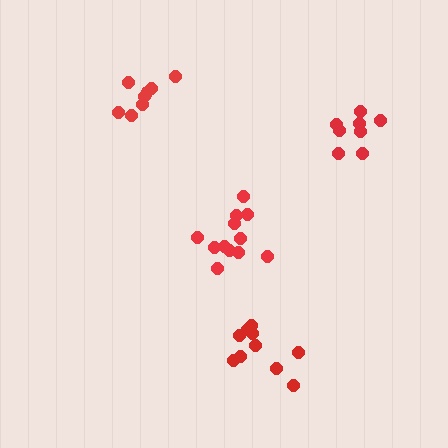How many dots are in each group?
Group 1: 8 dots, Group 2: 10 dots, Group 3: 12 dots, Group 4: 8 dots (38 total).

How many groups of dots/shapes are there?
There are 4 groups.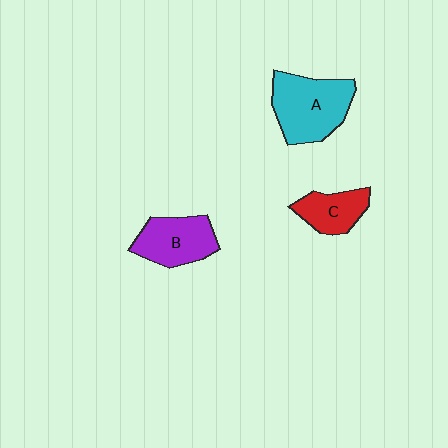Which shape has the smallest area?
Shape C (red).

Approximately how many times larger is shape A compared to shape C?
Approximately 1.8 times.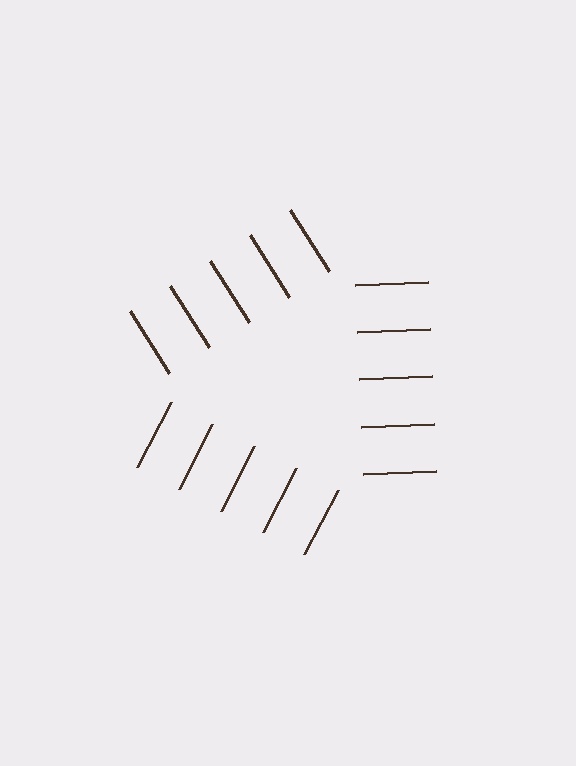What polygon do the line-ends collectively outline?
An illusory triangle — the line segments terminate on its edges but no continuous stroke is drawn.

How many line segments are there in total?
15 — 5 along each of the 3 edges.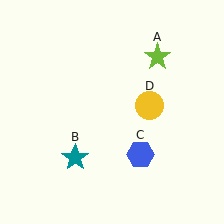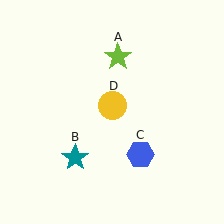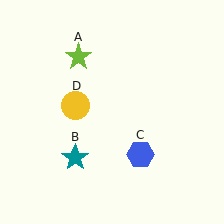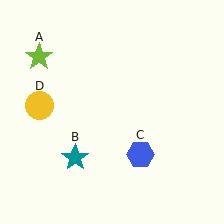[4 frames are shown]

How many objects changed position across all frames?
2 objects changed position: lime star (object A), yellow circle (object D).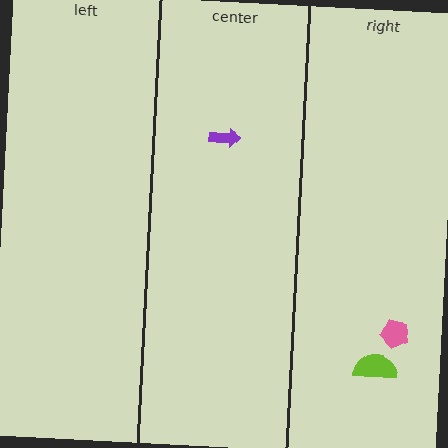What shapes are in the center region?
The purple arrow.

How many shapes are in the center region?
1.